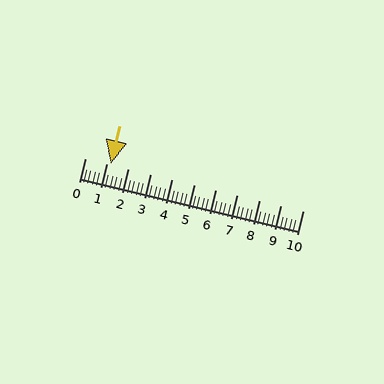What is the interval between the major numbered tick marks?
The major tick marks are spaced 1 units apart.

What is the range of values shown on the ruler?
The ruler shows values from 0 to 10.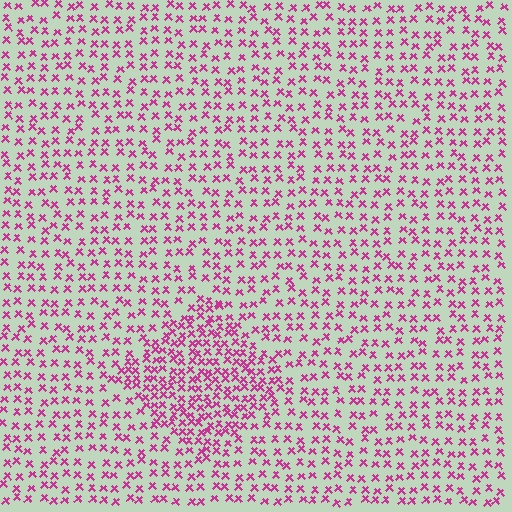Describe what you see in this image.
The image contains small magenta elements arranged at two different densities. A diamond-shaped region is visible where the elements are more densely packed than the surrounding area.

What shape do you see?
I see a diamond.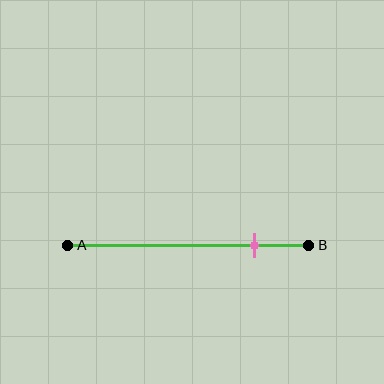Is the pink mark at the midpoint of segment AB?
No, the mark is at about 75% from A, not at the 50% midpoint.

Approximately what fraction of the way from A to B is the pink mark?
The pink mark is approximately 75% of the way from A to B.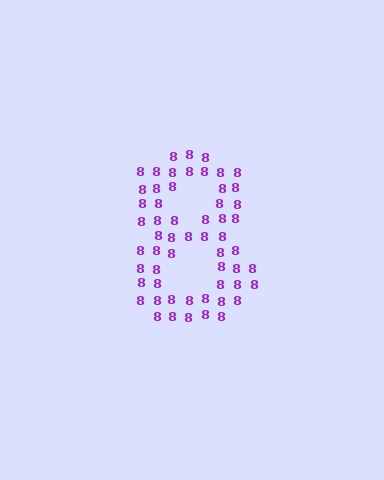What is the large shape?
The large shape is the digit 8.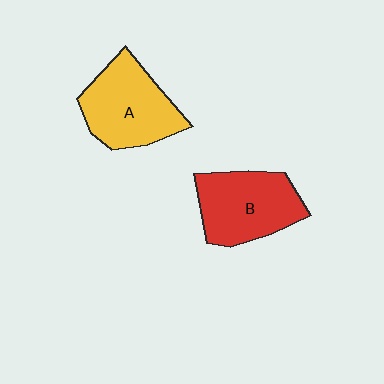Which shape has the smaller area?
Shape B (red).